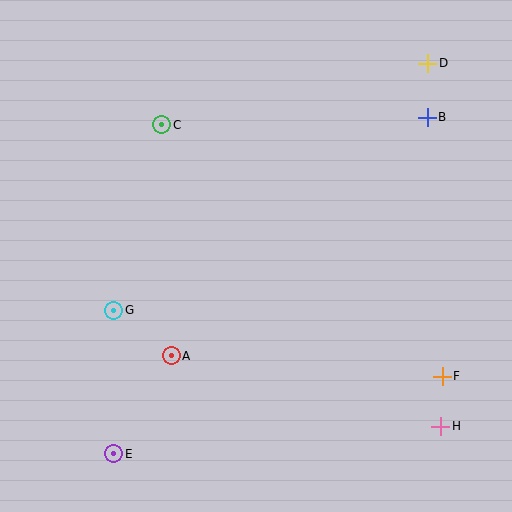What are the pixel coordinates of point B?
Point B is at (427, 117).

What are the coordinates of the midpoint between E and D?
The midpoint between E and D is at (271, 258).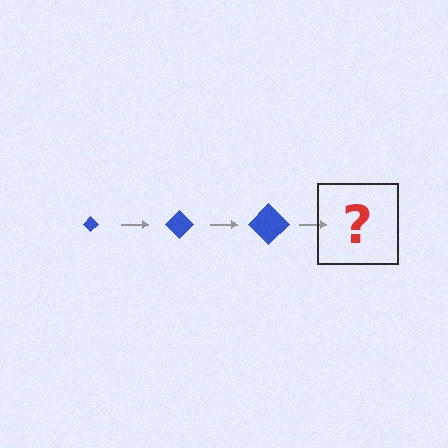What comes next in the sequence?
The next element should be a blue diamond, larger than the previous one.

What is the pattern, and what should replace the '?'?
The pattern is that the diamond gets progressively larger each step. The '?' should be a blue diamond, larger than the previous one.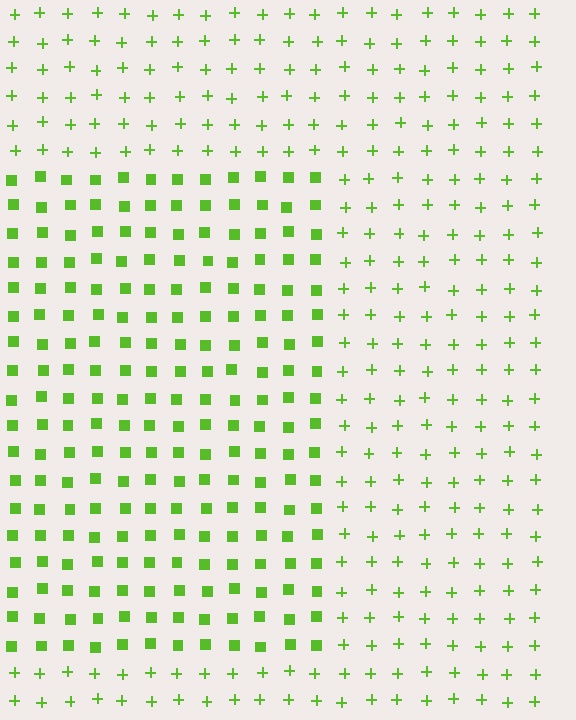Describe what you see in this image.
The image is filled with small lime elements arranged in a uniform grid. A rectangle-shaped region contains squares, while the surrounding area contains plus signs. The boundary is defined purely by the change in element shape.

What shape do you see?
I see a rectangle.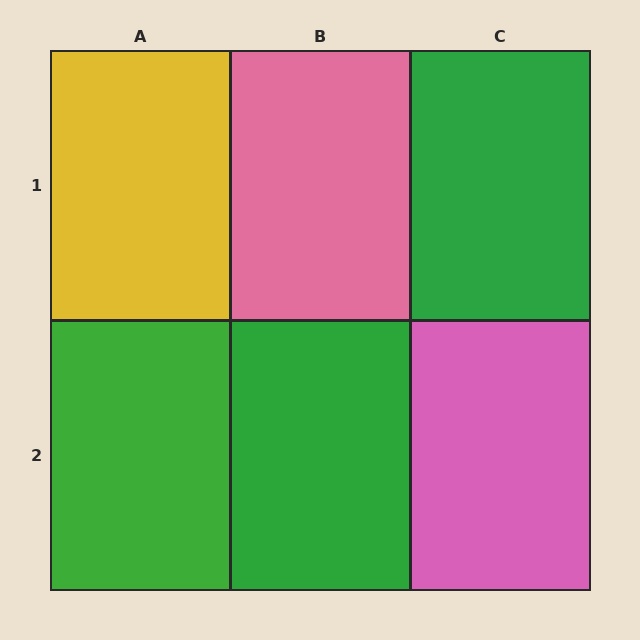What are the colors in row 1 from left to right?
Yellow, pink, green.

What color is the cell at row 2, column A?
Green.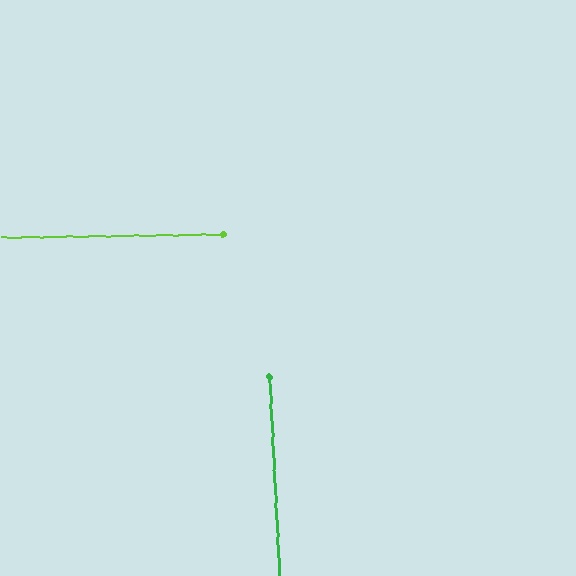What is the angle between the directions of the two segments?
Approximately 88 degrees.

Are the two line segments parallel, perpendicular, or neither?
Perpendicular — they meet at approximately 88°.